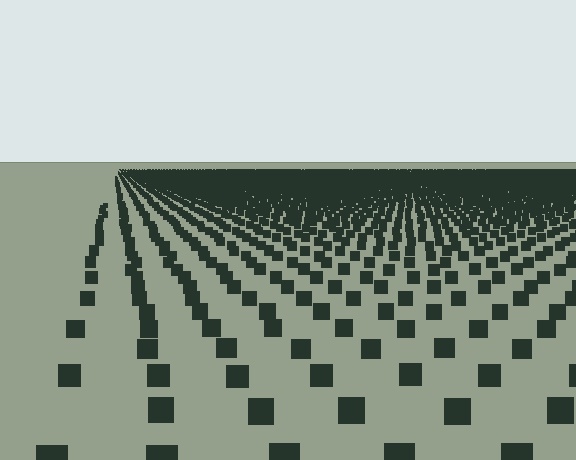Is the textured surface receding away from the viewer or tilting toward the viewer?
The surface is receding away from the viewer. Texture elements get smaller and denser toward the top.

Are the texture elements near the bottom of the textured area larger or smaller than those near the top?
Larger. Near the bottom, elements are closer to the viewer and appear at a bigger on-screen size.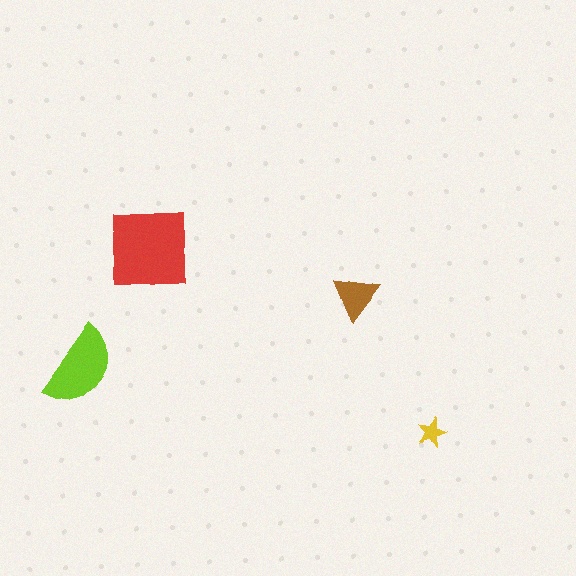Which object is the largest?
The red square.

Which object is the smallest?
The yellow star.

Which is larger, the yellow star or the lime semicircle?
The lime semicircle.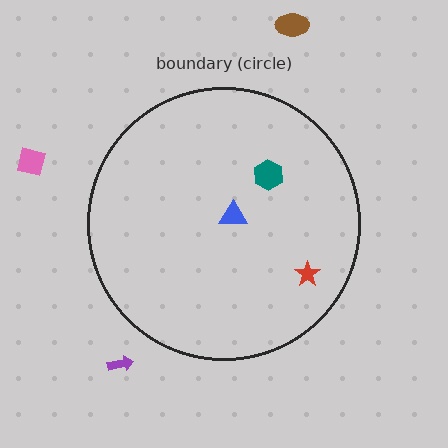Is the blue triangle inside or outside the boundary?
Inside.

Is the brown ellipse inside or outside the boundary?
Outside.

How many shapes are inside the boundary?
3 inside, 3 outside.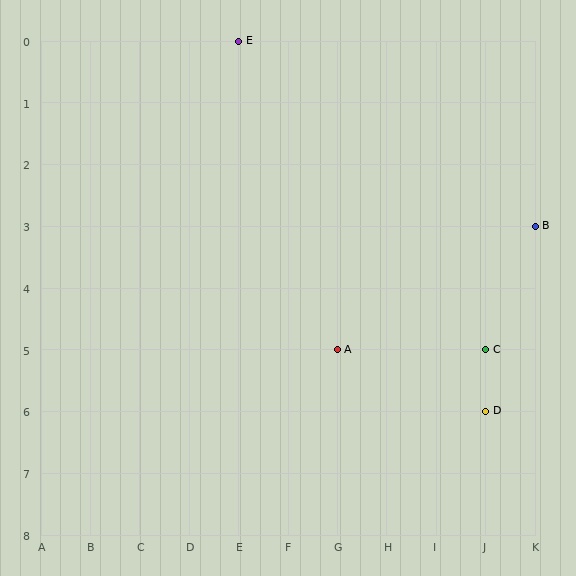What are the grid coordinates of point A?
Point A is at grid coordinates (G, 5).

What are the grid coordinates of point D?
Point D is at grid coordinates (J, 6).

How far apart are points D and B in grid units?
Points D and B are 1 column and 3 rows apart (about 3.2 grid units diagonally).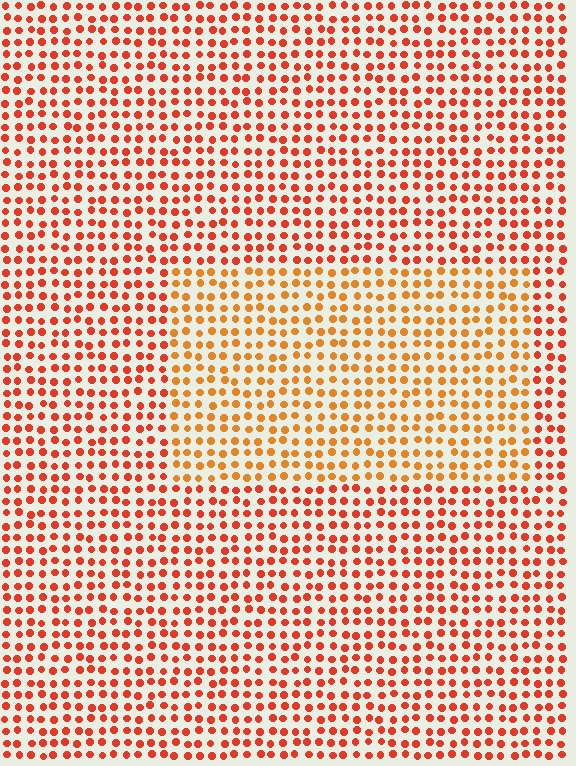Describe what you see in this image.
The image is filled with small red elements in a uniform arrangement. A rectangle-shaped region is visible where the elements are tinted to a slightly different hue, forming a subtle color boundary.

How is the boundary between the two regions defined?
The boundary is defined purely by a slight shift in hue (about 25 degrees). Spacing, size, and orientation are identical on both sides.